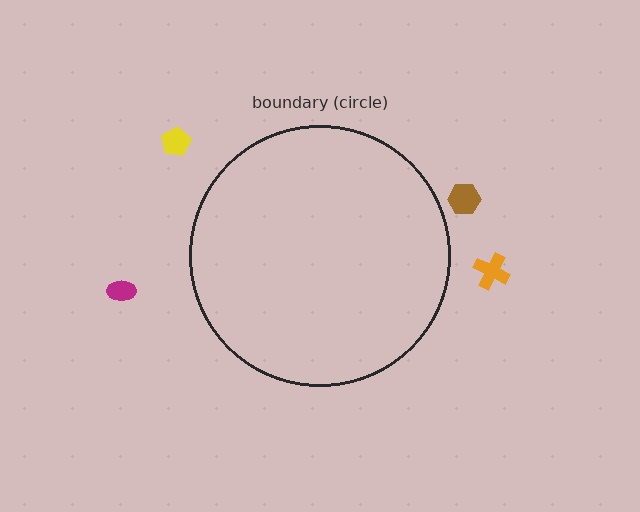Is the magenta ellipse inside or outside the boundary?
Outside.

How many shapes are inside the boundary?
0 inside, 4 outside.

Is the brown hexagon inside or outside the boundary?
Outside.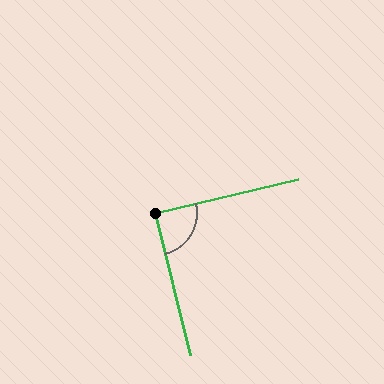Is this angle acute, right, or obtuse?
It is approximately a right angle.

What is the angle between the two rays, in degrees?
Approximately 90 degrees.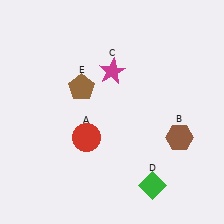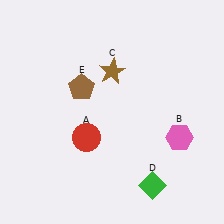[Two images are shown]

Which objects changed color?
B changed from brown to pink. C changed from magenta to brown.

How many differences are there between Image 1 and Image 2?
There are 2 differences between the two images.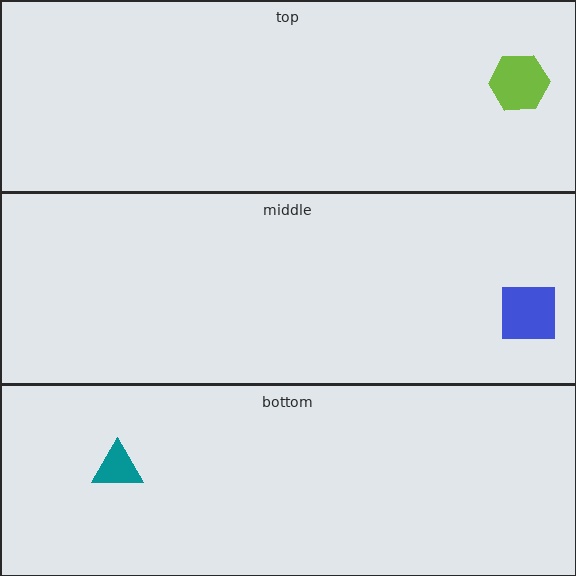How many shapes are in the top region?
1.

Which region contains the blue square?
The middle region.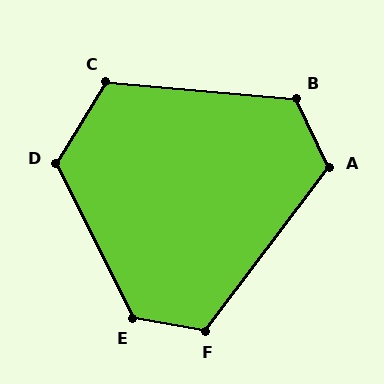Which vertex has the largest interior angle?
E, at approximately 126 degrees.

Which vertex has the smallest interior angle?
C, at approximately 117 degrees.